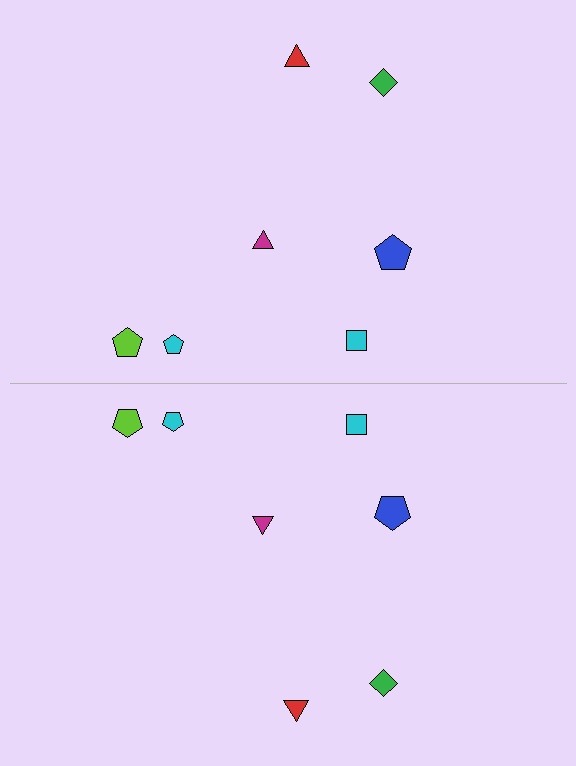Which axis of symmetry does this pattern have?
The pattern has a horizontal axis of symmetry running through the center of the image.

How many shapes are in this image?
There are 14 shapes in this image.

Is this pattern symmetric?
Yes, this pattern has bilateral (reflection) symmetry.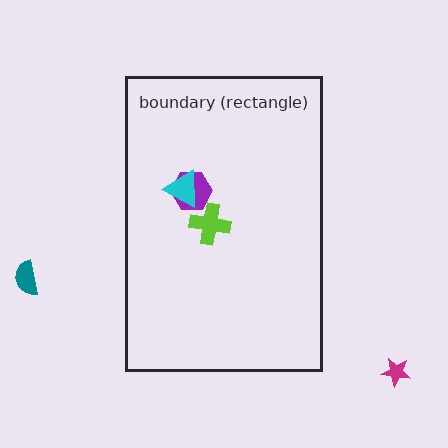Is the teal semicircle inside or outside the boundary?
Outside.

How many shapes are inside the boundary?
3 inside, 2 outside.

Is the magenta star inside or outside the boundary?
Outside.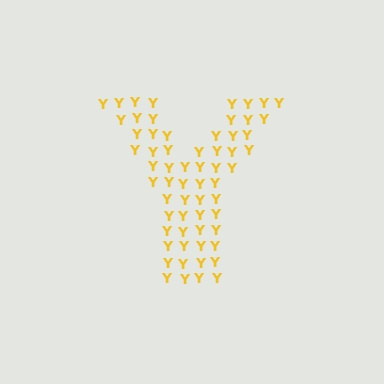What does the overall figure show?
The overall figure shows the letter Y.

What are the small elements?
The small elements are letter Y's.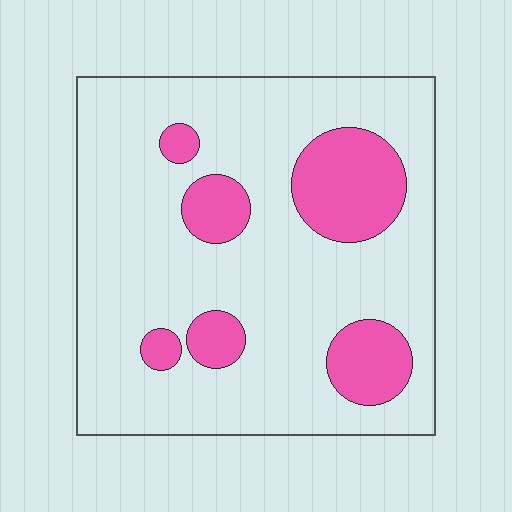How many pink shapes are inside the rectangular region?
6.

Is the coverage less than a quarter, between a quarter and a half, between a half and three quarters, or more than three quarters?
Less than a quarter.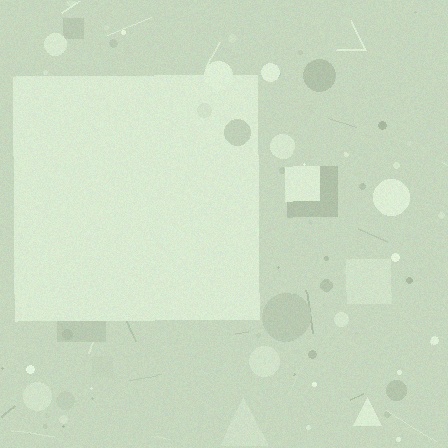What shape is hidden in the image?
A square is hidden in the image.